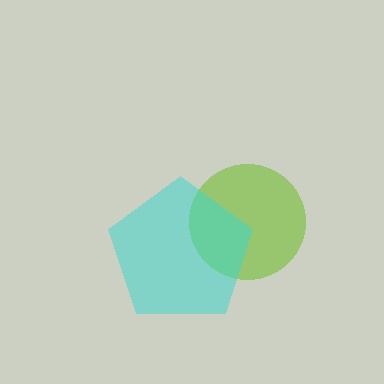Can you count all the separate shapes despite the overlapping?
Yes, there are 2 separate shapes.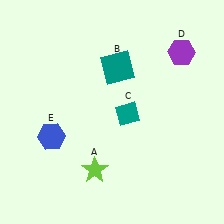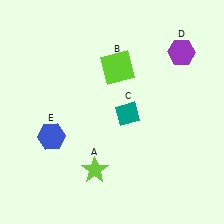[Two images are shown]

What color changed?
The square (B) changed from teal in Image 1 to lime in Image 2.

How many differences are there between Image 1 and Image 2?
There is 1 difference between the two images.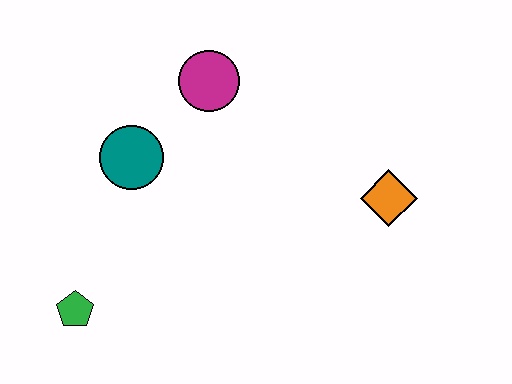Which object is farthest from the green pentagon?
The orange diamond is farthest from the green pentagon.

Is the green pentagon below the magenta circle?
Yes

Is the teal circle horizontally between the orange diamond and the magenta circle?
No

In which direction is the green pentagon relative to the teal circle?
The green pentagon is below the teal circle.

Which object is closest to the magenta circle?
The teal circle is closest to the magenta circle.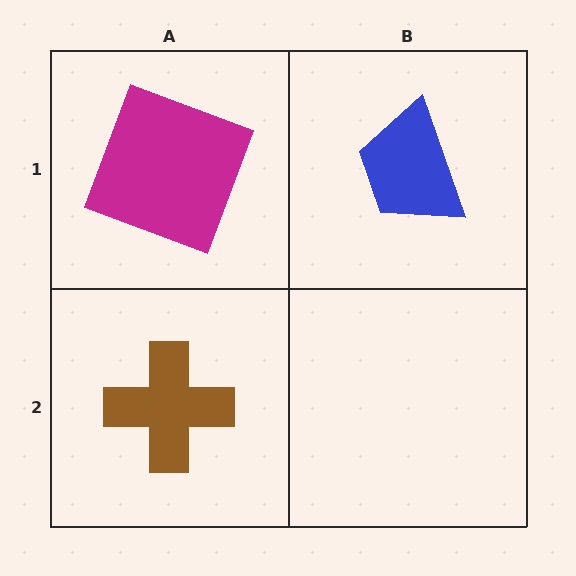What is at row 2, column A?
A brown cross.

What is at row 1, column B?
A blue trapezoid.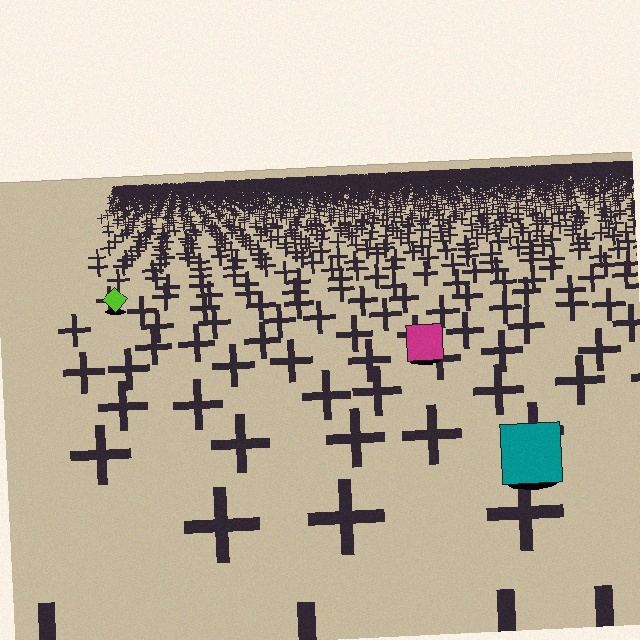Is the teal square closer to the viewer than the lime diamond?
Yes. The teal square is closer — you can tell from the texture gradient: the ground texture is coarser near it.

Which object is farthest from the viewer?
The lime diamond is farthest from the viewer. It appears smaller and the ground texture around it is denser.